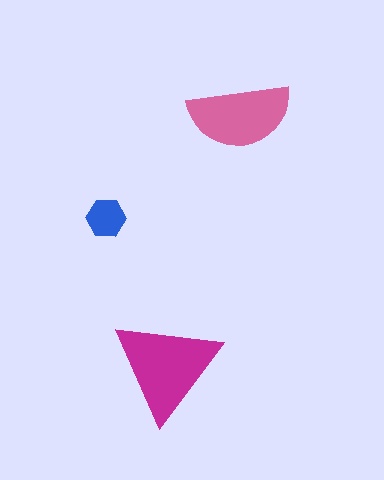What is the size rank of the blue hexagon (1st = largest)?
3rd.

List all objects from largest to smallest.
The magenta triangle, the pink semicircle, the blue hexagon.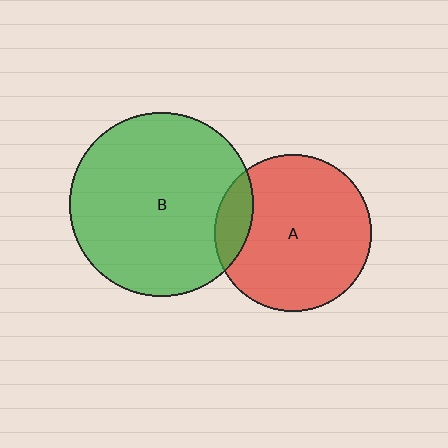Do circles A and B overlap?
Yes.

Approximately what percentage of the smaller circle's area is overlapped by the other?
Approximately 15%.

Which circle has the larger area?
Circle B (green).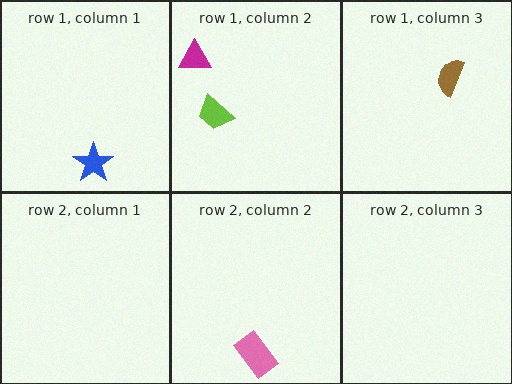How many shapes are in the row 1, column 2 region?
2.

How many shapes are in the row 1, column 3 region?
1.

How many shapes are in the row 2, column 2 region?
1.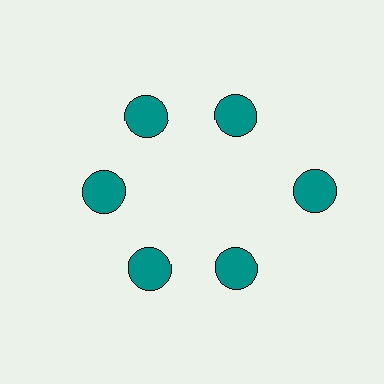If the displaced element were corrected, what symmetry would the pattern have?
It would have 6-fold rotational symmetry — the pattern would map onto itself every 60 degrees.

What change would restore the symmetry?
The symmetry would be restored by moving it inward, back onto the ring so that all 6 circles sit at equal angles and equal distance from the center.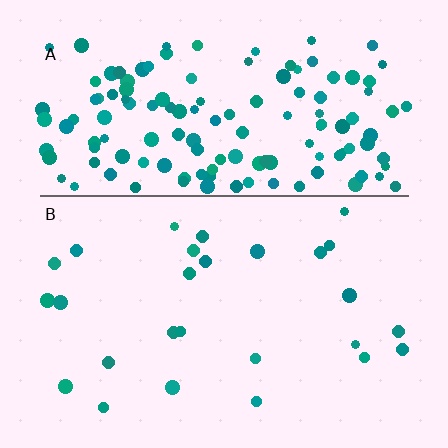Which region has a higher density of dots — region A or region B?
A (the top).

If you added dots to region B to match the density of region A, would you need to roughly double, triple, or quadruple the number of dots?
Approximately quadruple.